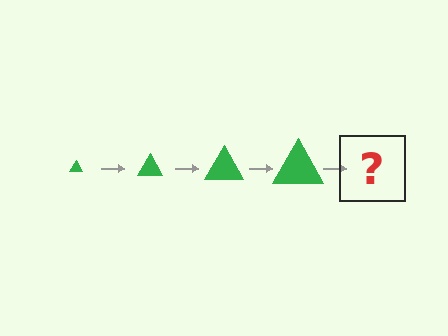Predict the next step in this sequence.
The next step is a green triangle, larger than the previous one.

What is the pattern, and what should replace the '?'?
The pattern is that the triangle gets progressively larger each step. The '?' should be a green triangle, larger than the previous one.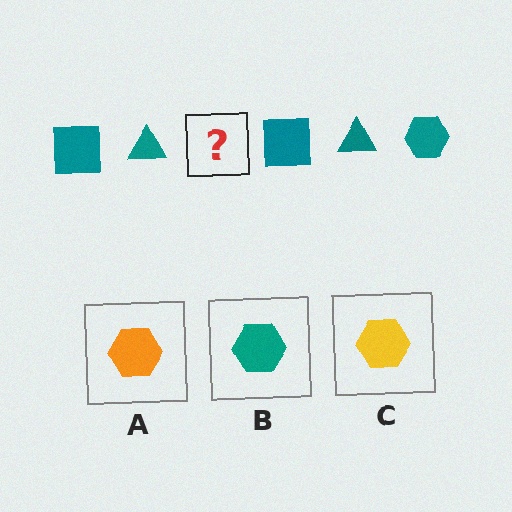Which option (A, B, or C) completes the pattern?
B.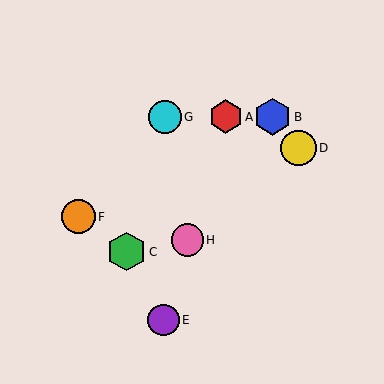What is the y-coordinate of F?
Object F is at y≈217.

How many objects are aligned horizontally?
3 objects (A, B, G) are aligned horizontally.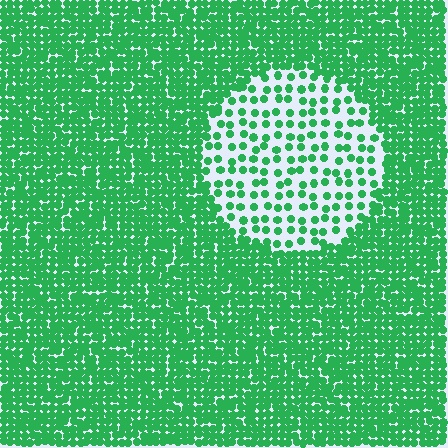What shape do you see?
I see a circle.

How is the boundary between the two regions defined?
The boundary is defined by a change in element density (approximately 2.9x ratio). All elements are the same color, size, and shape.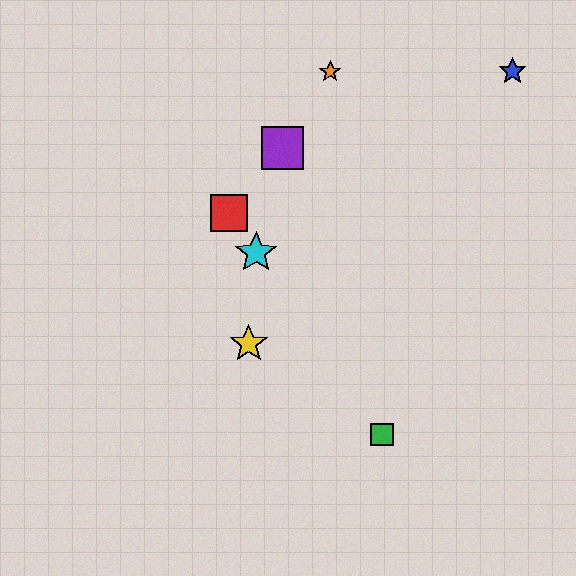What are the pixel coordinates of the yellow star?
The yellow star is at (249, 344).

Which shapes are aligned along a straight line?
The red square, the green square, the cyan star are aligned along a straight line.